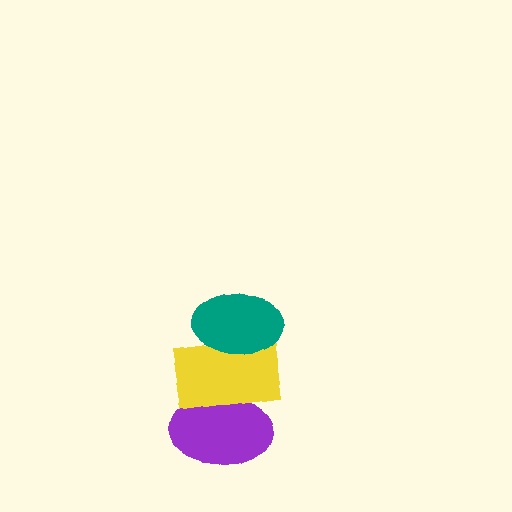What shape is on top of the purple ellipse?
The yellow rectangle is on top of the purple ellipse.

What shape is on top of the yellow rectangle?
The teal ellipse is on top of the yellow rectangle.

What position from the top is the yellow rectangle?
The yellow rectangle is 2nd from the top.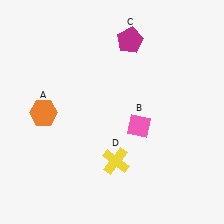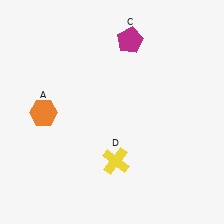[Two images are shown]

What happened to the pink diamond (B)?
The pink diamond (B) was removed in Image 2. It was in the bottom-right area of Image 1.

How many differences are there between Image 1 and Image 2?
There is 1 difference between the two images.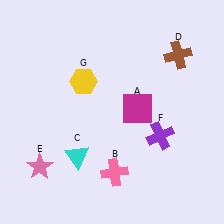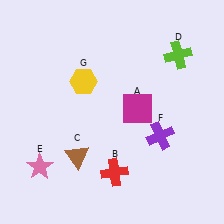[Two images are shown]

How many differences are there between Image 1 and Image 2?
There are 3 differences between the two images.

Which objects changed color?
B changed from pink to red. C changed from cyan to brown. D changed from brown to lime.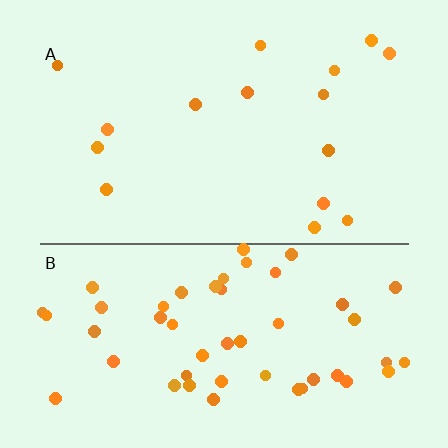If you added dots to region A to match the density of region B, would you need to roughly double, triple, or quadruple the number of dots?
Approximately triple.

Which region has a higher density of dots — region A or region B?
B (the bottom).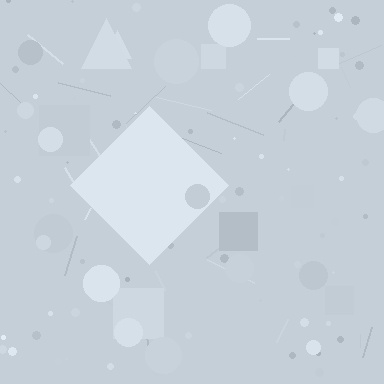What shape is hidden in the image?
A diamond is hidden in the image.